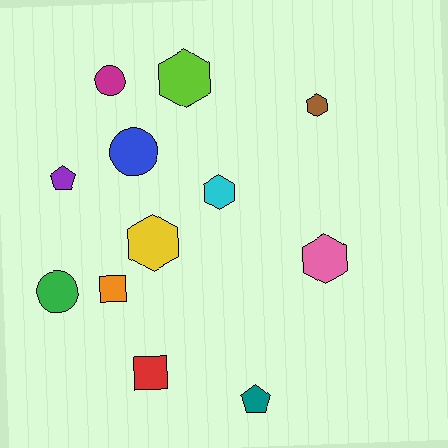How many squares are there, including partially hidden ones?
There are 2 squares.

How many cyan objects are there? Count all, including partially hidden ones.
There is 1 cyan object.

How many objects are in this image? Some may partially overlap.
There are 12 objects.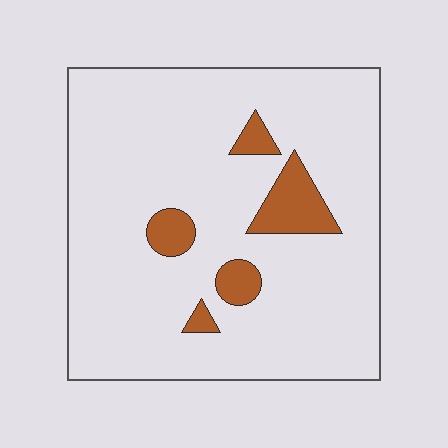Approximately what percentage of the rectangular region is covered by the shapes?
Approximately 10%.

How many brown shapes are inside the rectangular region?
5.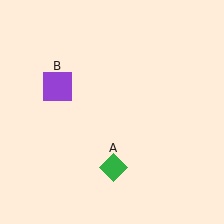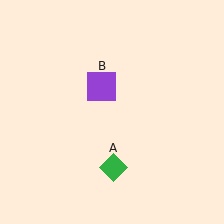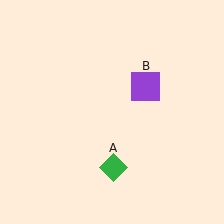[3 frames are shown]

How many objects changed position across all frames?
1 object changed position: purple square (object B).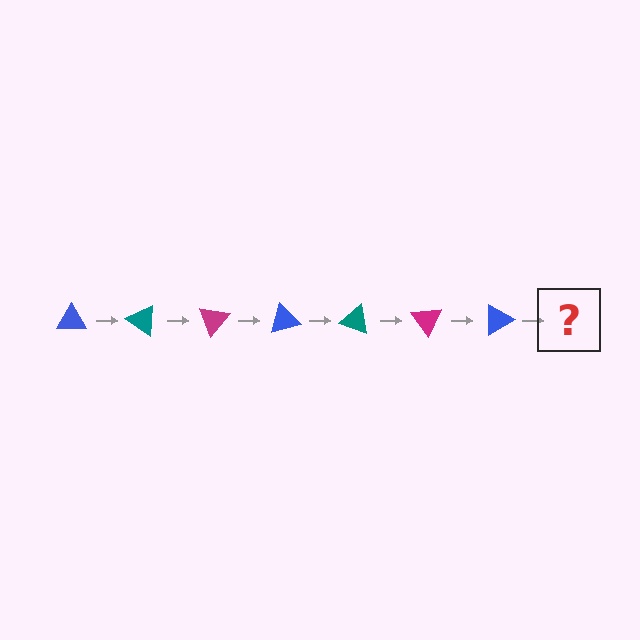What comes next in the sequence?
The next element should be a teal triangle, rotated 245 degrees from the start.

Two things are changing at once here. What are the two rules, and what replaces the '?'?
The two rules are that it rotates 35 degrees each step and the color cycles through blue, teal, and magenta. The '?' should be a teal triangle, rotated 245 degrees from the start.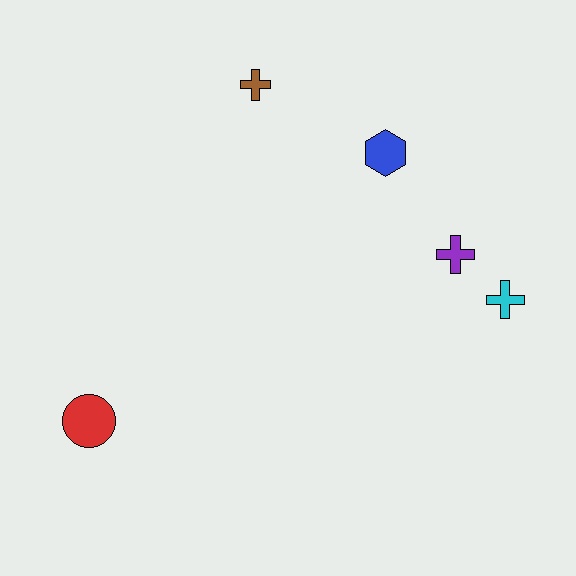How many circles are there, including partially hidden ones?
There is 1 circle.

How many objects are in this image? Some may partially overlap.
There are 5 objects.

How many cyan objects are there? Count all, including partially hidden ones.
There is 1 cyan object.